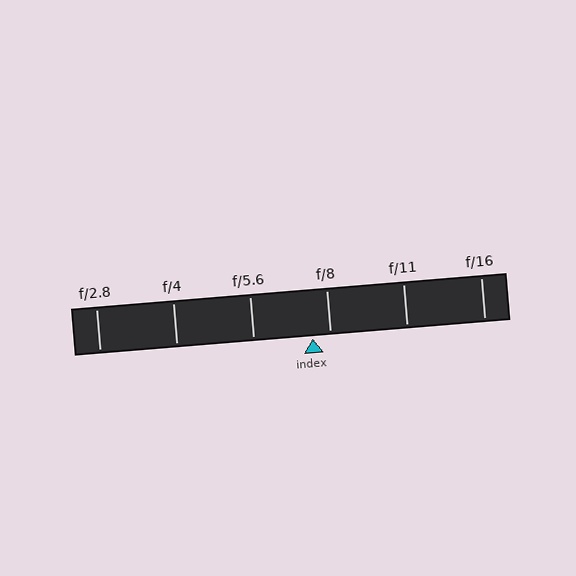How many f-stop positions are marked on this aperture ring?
There are 6 f-stop positions marked.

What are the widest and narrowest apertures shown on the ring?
The widest aperture shown is f/2.8 and the narrowest is f/16.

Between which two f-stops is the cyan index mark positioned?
The index mark is between f/5.6 and f/8.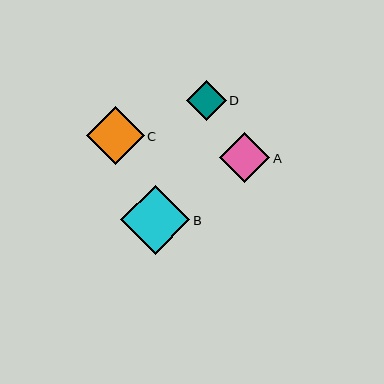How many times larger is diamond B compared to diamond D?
Diamond B is approximately 1.7 times the size of diamond D.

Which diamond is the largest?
Diamond B is the largest with a size of approximately 69 pixels.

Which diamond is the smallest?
Diamond D is the smallest with a size of approximately 40 pixels.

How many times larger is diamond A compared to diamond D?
Diamond A is approximately 1.3 times the size of diamond D.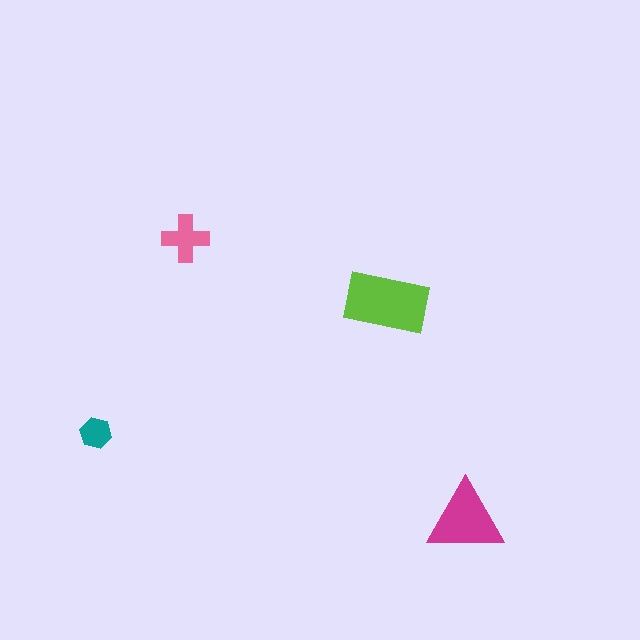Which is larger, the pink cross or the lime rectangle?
The lime rectangle.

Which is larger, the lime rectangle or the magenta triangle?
The lime rectangle.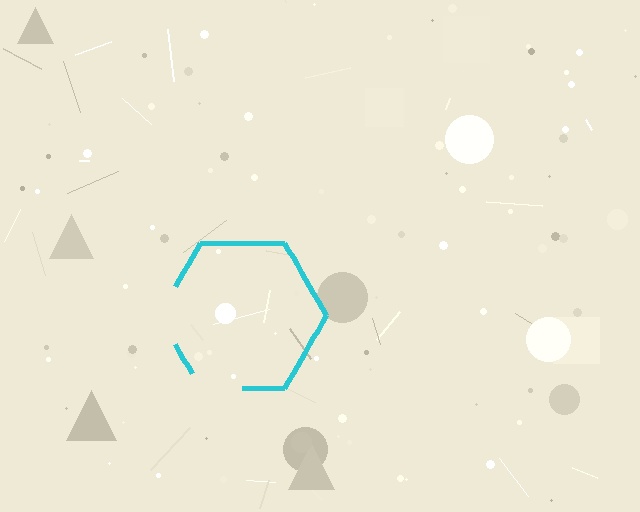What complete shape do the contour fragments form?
The contour fragments form a hexagon.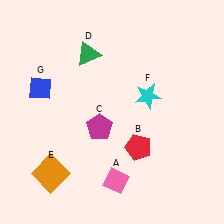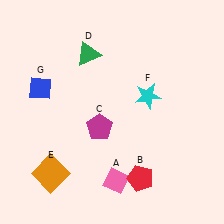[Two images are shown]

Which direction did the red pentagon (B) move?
The red pentagon (B) moved down.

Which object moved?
The red pentagon (B) moved down.